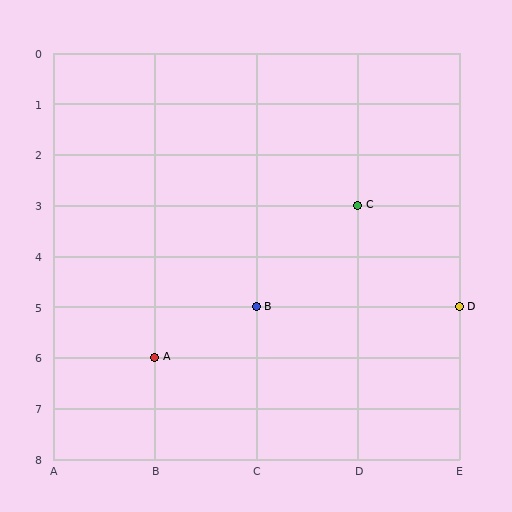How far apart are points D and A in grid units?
Points D and A are 3 columns and 1 row apart (about 3.2 grid units diagonally).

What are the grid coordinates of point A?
Point A is at grid coordinates (B, 6).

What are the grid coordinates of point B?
Point B is at grid coordinates (C, 5).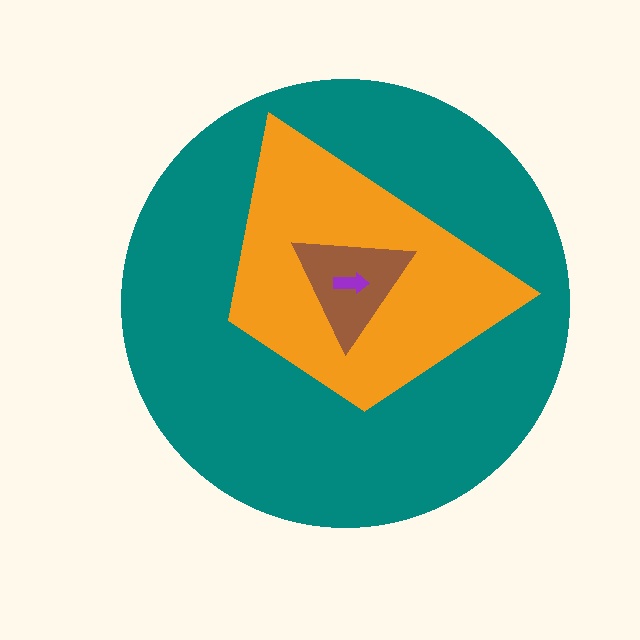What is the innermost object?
The purple arrow.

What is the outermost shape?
The teal circle.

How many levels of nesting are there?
4.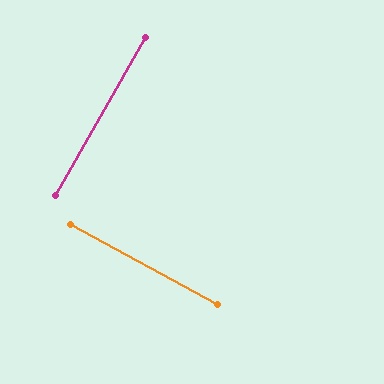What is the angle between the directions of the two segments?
Approximately 89 degrees.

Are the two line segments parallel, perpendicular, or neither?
Perpendicular — they meet at approximately 89°.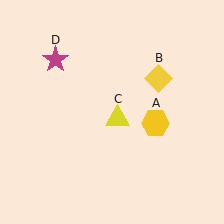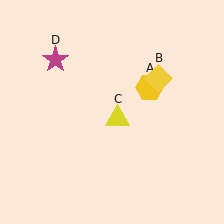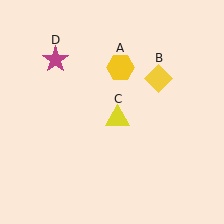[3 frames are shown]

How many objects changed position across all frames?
1 object changed position: yellow hexagon (object A).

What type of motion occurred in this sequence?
The yellow hexagon (object A) rotated counterclockwise around the center of the scene.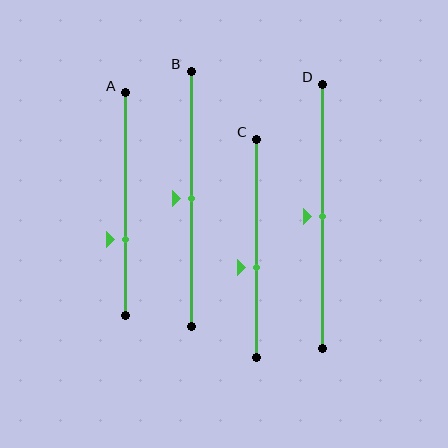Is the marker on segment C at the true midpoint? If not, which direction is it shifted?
No, the marker on segment C is shifted downward by about 8% of the segment length.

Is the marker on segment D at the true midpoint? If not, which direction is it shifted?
Yes, the marker on segment D is at the true midpoint.